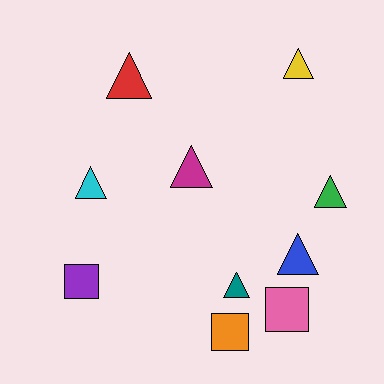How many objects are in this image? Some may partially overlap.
There are 10 objects.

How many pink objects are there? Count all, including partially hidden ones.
There is 1 pink object.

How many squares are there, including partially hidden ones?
There are 3 squares.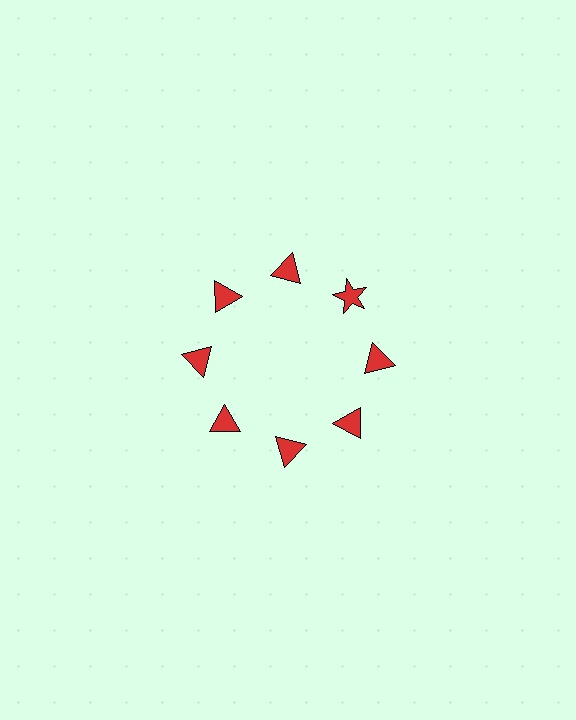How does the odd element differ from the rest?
It has a different shape: star instead of triangle.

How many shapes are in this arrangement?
There are 8 shapes arranged in a ring pattern.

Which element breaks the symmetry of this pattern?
The red star at roughly the 2 o'clock position breaks the symmetry. All other shapes are red triangles.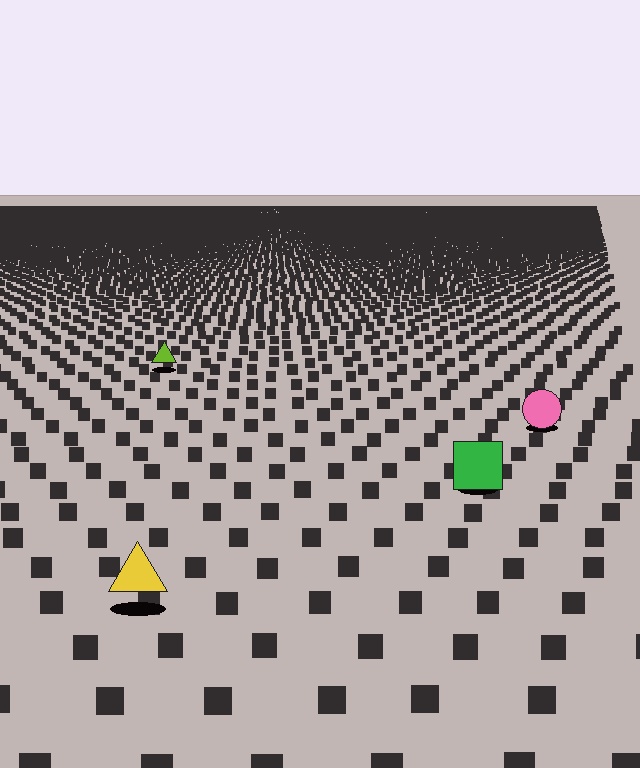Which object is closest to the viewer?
The yellow triangle is closest. The texture marks near it are larger and more spread out.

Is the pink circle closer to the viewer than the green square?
No. The green square is closer — you can tell from the texture gradient: the ground texture is coarser near it.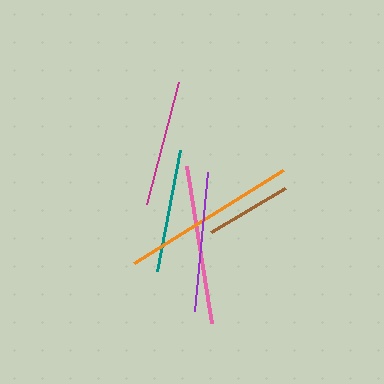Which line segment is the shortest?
The brown line is the shortest at approximately 87 pixels.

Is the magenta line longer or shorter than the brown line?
The magenta line is longer than the brown line.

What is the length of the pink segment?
The pink segment is approximately 158 pixels long.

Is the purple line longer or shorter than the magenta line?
The purple line is longer than the magenta line.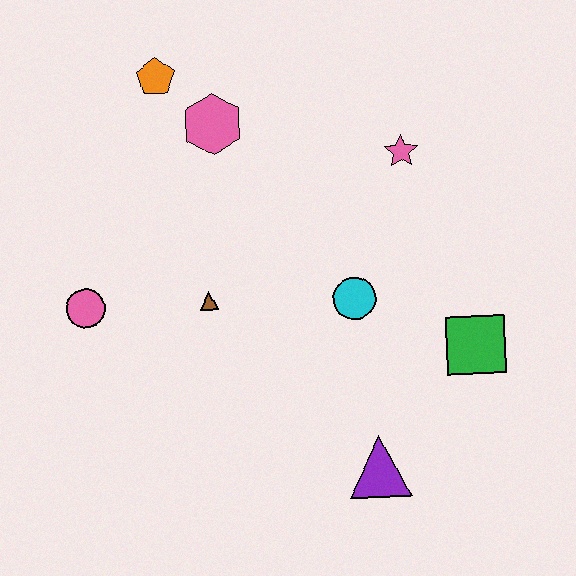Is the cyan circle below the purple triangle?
No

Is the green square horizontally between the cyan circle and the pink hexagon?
No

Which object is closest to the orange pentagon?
The pink hexagon is closest to the orange pentagon.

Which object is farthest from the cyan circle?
The orange pentagon is farthest from the cyan circle.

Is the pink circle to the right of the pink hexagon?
No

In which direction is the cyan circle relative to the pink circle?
The cyan circle is to the right of the pink circle.